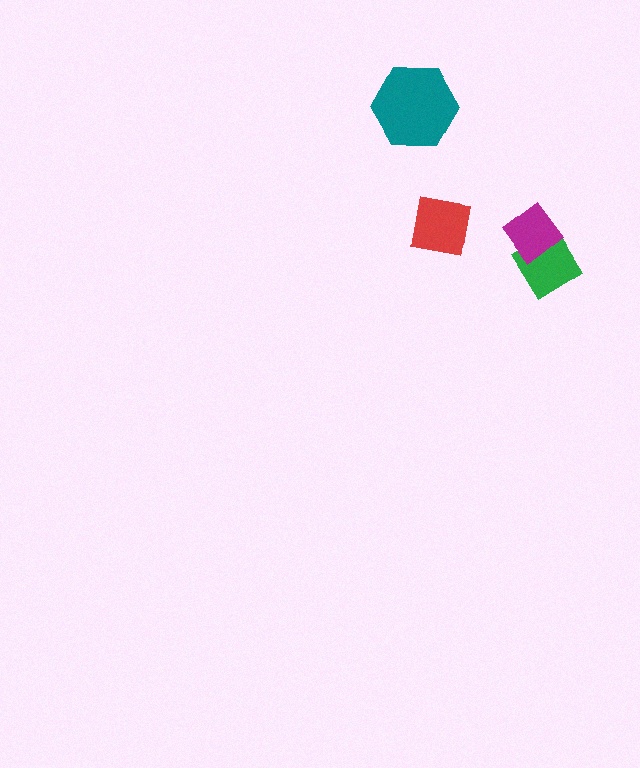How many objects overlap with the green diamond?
1 object overlaps with the green diamond.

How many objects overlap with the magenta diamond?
1 object overlaps with the magenta diamond.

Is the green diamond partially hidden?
Yes, it is partially covered by another shape.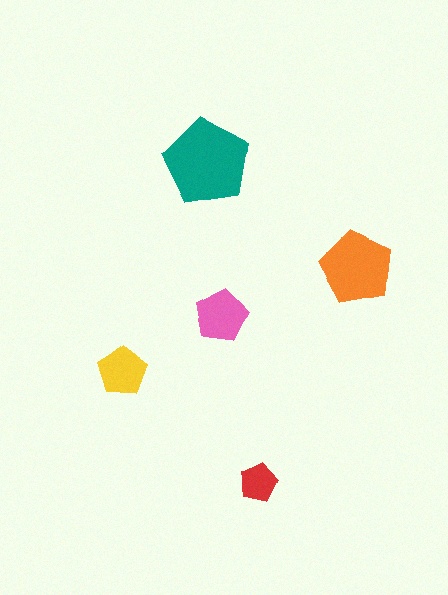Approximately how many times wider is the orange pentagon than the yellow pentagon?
About 1.5 times wider.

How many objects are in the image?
There are 5 objects in the image.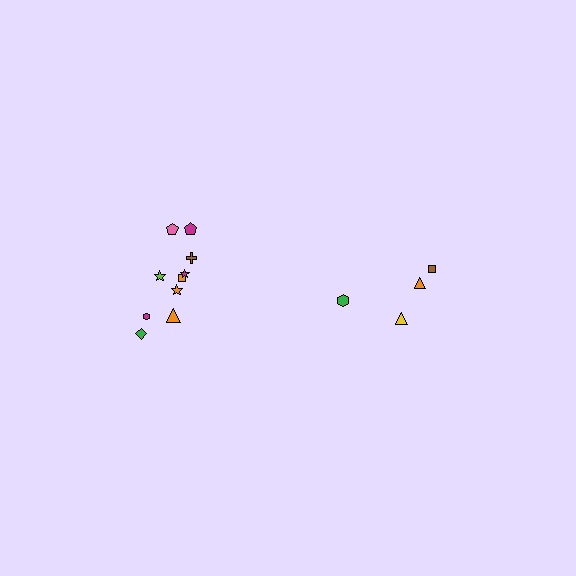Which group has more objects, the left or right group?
The left group.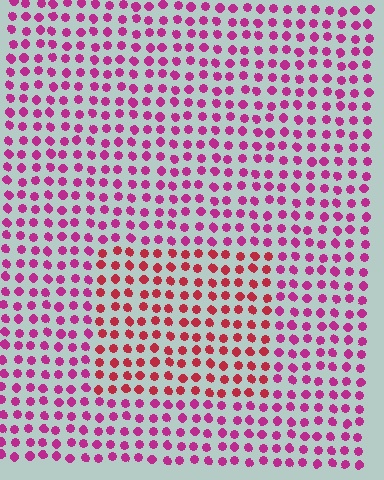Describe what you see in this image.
The image is filled with small magenta elements in a uniform arrangement. A rectangle-shaped region is visible where the elements are tinted to a slightly different hue, forming a subtle color boundary.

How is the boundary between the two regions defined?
The boundary is defined purely by a slight shift in hue (about 32 degrees). Spacing, size, and orientation are identical on both sides.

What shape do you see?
I see a rectangle.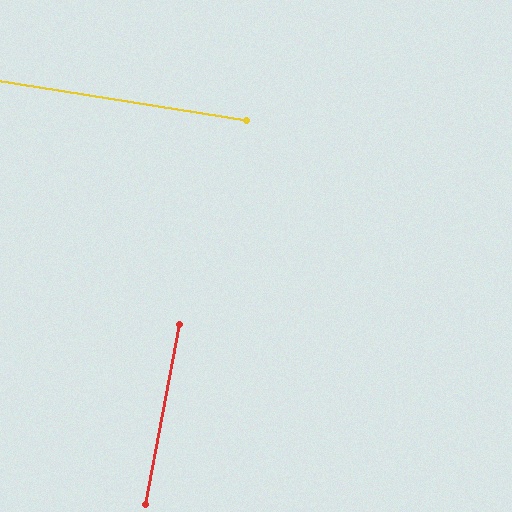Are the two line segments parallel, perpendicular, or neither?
Perpendicular — they meet at approximately 88°.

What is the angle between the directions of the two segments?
Approximately 88 degrees.